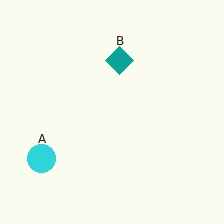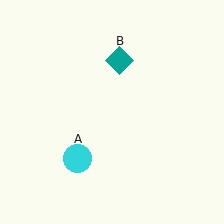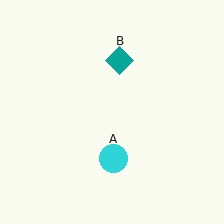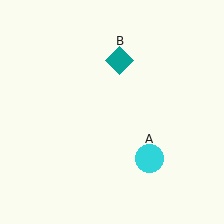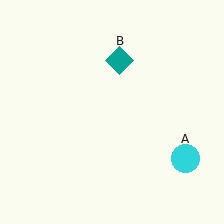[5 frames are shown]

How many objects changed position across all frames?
1 object changed position: cyan circle (object A).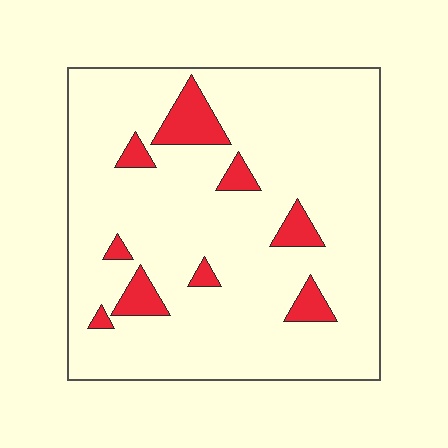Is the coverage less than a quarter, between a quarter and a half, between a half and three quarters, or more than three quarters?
Less than a quarter.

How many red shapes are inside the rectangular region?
9.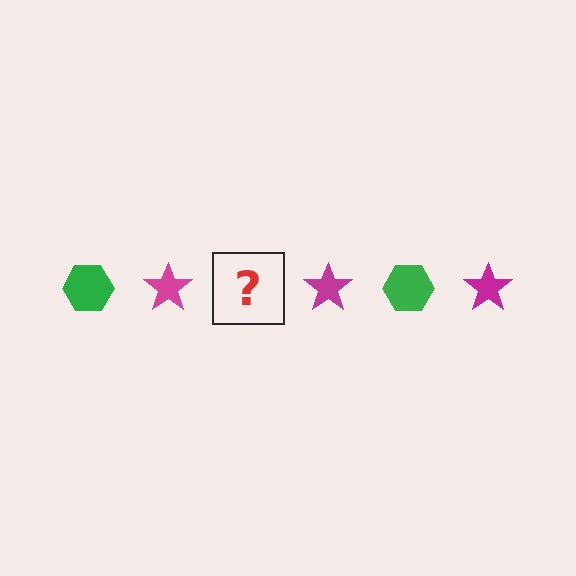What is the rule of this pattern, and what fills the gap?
The rule is that the pattern alternates between green hexagon and magenta star. The gap should be filled with a green hexagon.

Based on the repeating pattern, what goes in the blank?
The blank should be a green hexagon.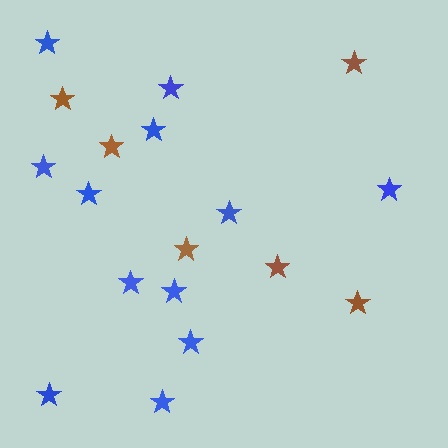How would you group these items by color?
There are 2 groups: one group of brown stars (6) and one group of blue stars (12).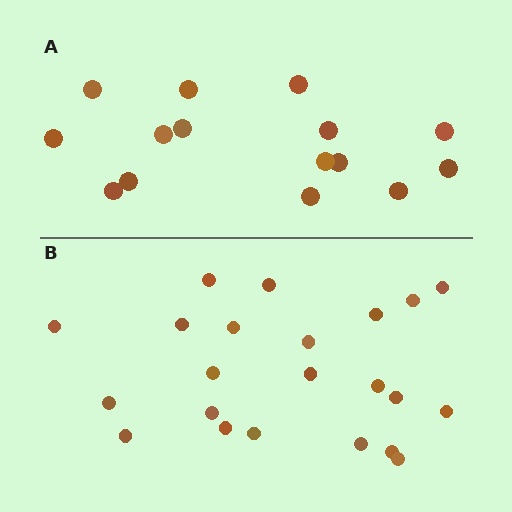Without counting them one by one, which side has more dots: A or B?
Region B (the bottom region) has more dots.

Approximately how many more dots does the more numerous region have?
Region B has roughly 8 or so more dots than region A.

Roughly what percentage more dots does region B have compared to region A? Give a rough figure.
About 45% more.